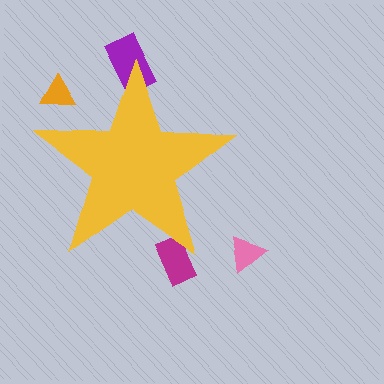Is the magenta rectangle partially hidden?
Yes, the magenta rectangle is partially hidden behind the yellow star.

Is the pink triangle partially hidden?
No, the pink triangle is fully visible.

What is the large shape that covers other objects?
A yellow star.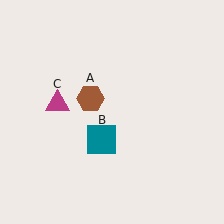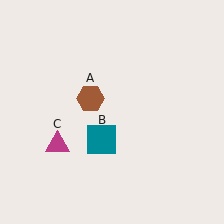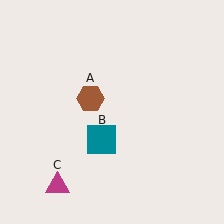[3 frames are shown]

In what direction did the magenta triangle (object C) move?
The magenta triangle (object C) moved down.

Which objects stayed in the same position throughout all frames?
Brown hexagon (object A) and teal square (object B) remained stationary.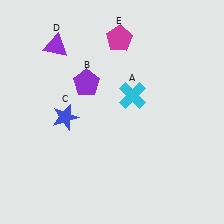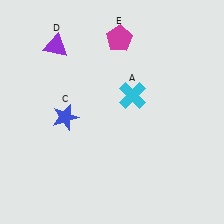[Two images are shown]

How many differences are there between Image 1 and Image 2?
There is 1 difference between the two images.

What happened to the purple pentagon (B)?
The purple pentagon (B) was removed in Image 2. It was in the top-left area of Image 1.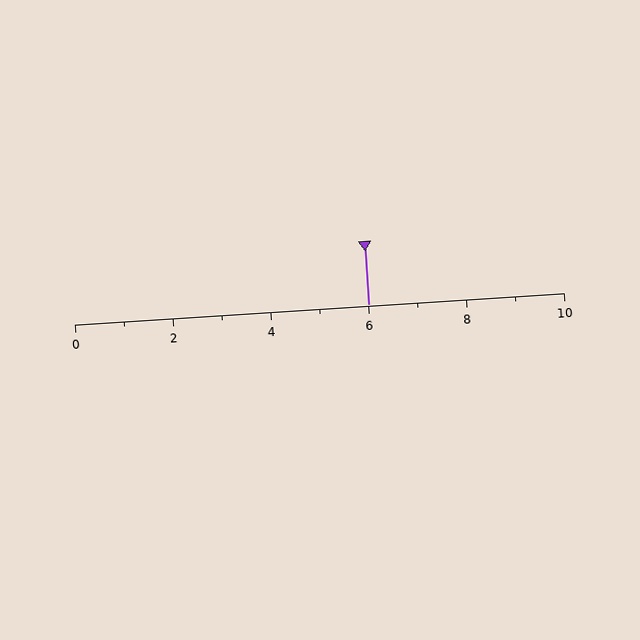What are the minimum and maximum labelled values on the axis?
The axis runs from 0 to 10.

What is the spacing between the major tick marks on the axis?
The major ticks are spaced 2 apart.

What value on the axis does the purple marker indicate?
The marker indicates approximately 6.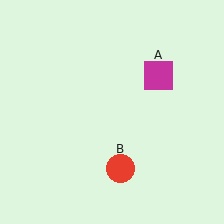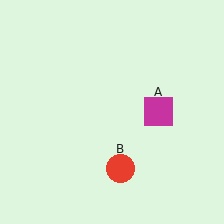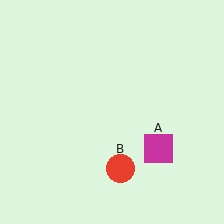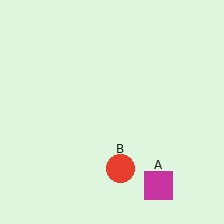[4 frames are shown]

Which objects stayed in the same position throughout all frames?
Red circle (object B) remained stationary.